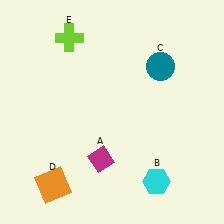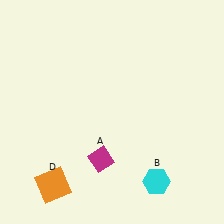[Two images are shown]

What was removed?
The lime cross (E), the teal circle (C) were removed in Image 2.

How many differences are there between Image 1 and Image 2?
There are 2 differences between the two images.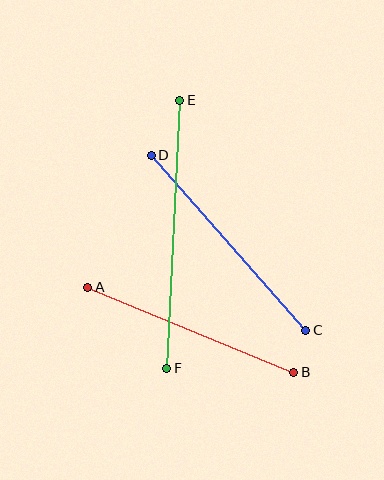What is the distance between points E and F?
The distance is approximately 268 pixels.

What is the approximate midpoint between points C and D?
The midpoint is at approximately (228, 243) pixels.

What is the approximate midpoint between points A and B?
The midpoint is at approximately (191, 330) pixels.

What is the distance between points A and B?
The distance is approximately 223 pixels.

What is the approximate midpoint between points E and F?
The midpoint is at approximately (173, 234) pixels.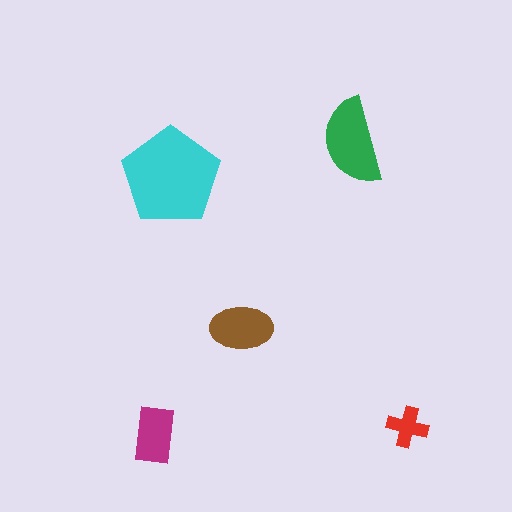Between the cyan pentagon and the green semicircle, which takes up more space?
The cyan pentagon.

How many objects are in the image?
There are 5 objects in the image.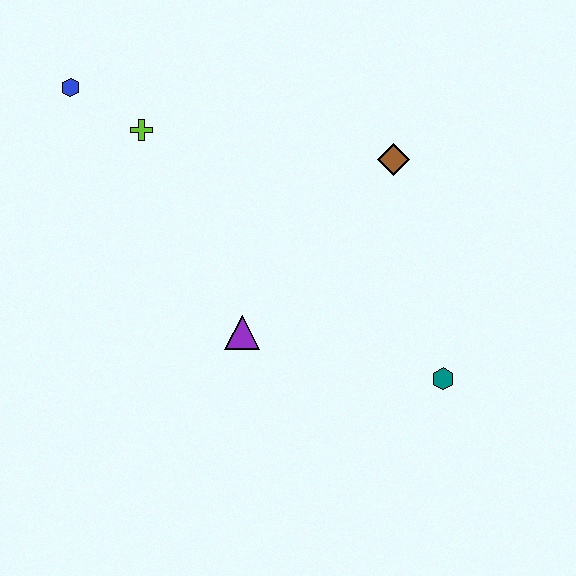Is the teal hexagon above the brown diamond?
No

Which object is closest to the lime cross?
The blue hexagon is closest to the lime cross.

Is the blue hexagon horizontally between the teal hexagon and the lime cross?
No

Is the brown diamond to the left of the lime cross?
No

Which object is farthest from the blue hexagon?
The teal hexagon is farthest from the blue hexagon.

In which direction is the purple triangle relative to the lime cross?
The purple triangle is below the lime cross.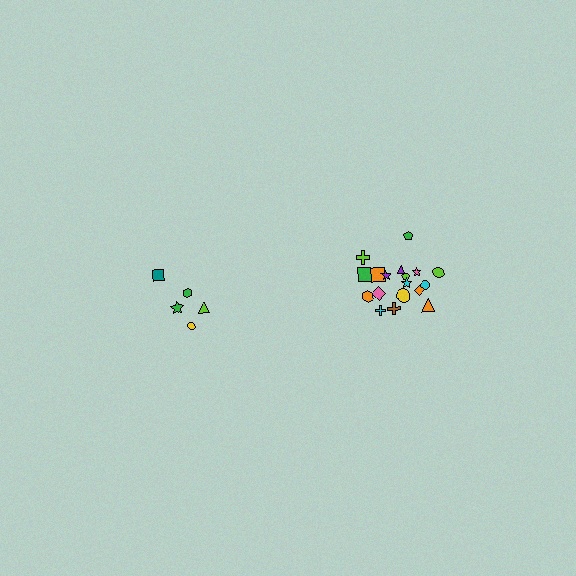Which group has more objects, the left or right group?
The right group.